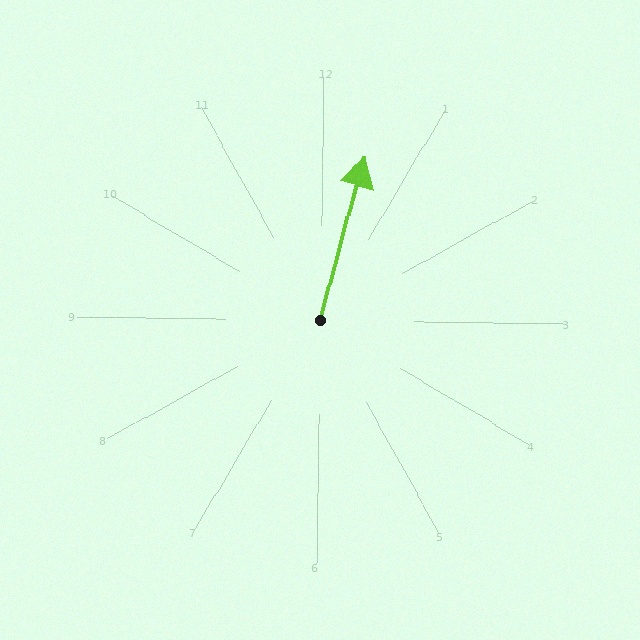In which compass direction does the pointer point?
North.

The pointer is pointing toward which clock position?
Roughly 12 o'clock.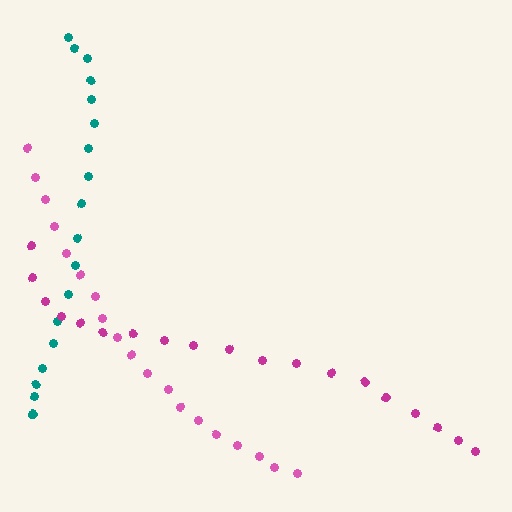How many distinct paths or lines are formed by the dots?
There are 3 distinct paths.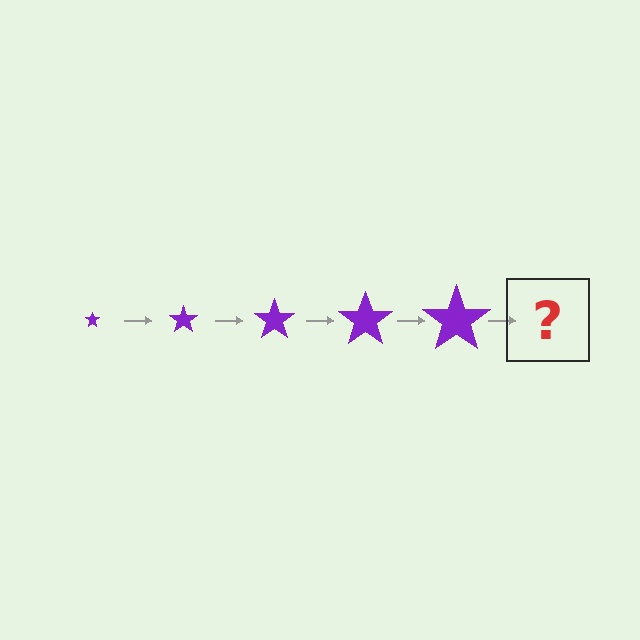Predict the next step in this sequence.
The next step is a purple star, larger than the previous one.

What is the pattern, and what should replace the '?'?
The pattern is that the star gets progressively larger each step. The '?' should be a purple star, larger than the previous one.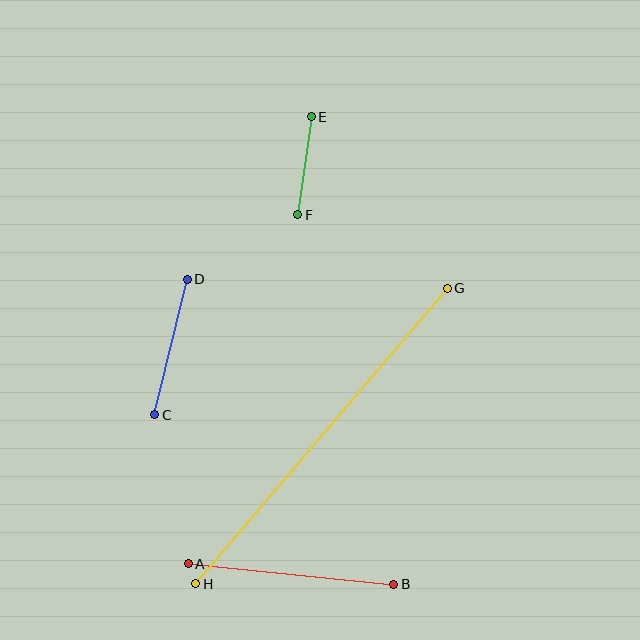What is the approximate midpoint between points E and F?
The midpoint is at approximately (304, 166) pixels.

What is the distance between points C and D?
The distance is approximately 139 pixels.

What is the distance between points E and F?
The distance is approximately 99 pixels.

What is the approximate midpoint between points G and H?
The midpoint is at approximately (322, 436) pixels.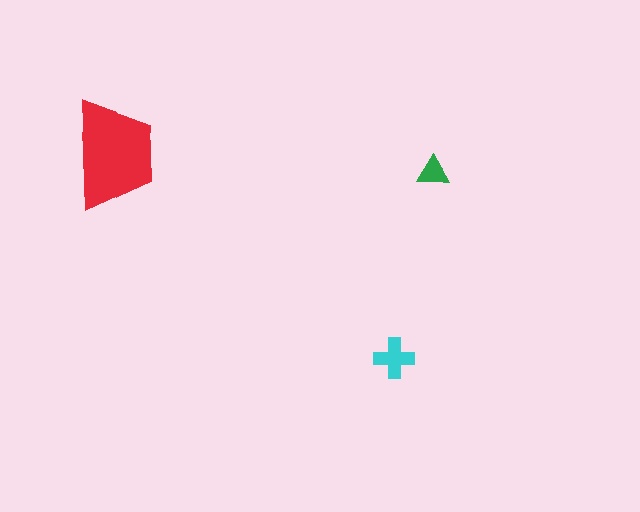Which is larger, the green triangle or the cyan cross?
The cyan cross.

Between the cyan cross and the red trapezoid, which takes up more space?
The red trapezoid.